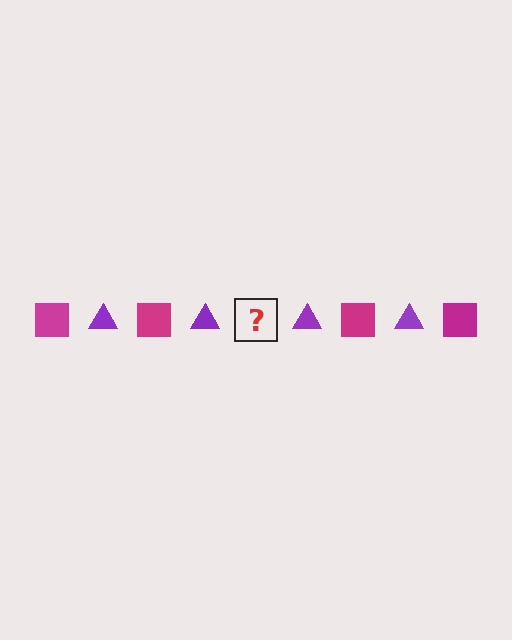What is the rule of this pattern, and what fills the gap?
The rule is that the pattern alternates between magenta square and purple triangle. The gap should be filled with a magenta square.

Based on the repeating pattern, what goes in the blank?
The blank should be a magenta square.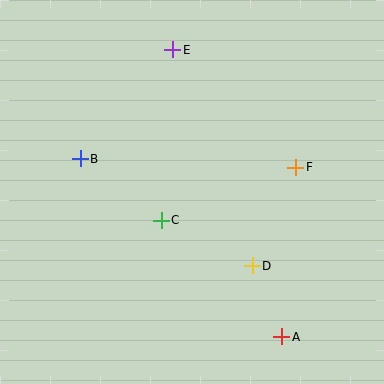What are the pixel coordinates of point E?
Point E is at (173, 50).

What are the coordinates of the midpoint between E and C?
The midpoint between E and C is at (167, 135).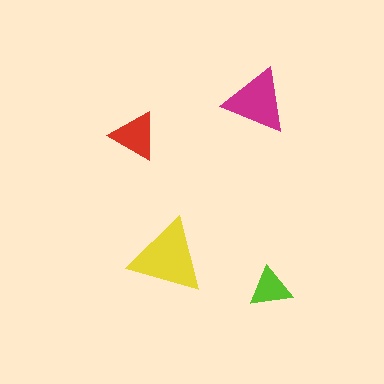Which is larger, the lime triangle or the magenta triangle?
The magenta one.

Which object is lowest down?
The lime triangle is bottommost.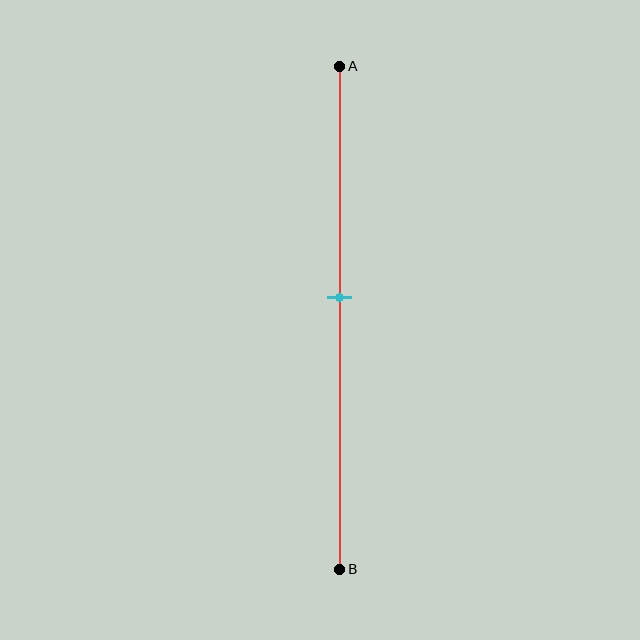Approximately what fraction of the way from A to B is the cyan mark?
The cyan mark is approximately 45% of the way from A to B.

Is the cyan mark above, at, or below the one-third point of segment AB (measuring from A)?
The cyan mark is below the one-third point of segment AB.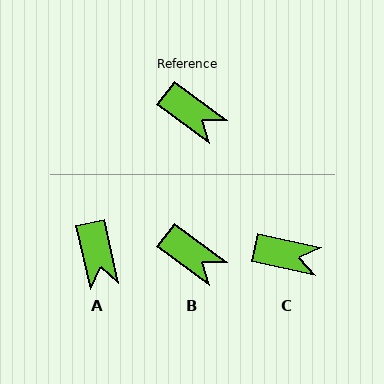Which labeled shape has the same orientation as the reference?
B.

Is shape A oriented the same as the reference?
No, it is off by about 41 degrees.